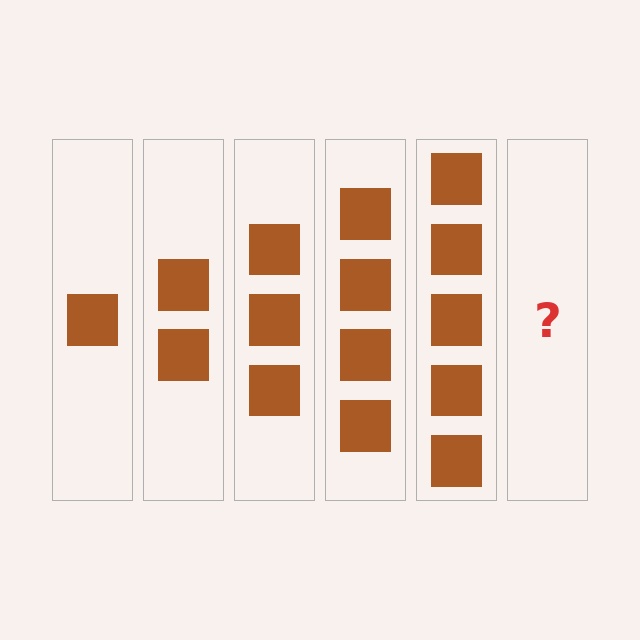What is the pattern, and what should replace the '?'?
The pattern is that each step adds one more square. The '?' should be 6 squares.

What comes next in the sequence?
The next element should be 6 squares.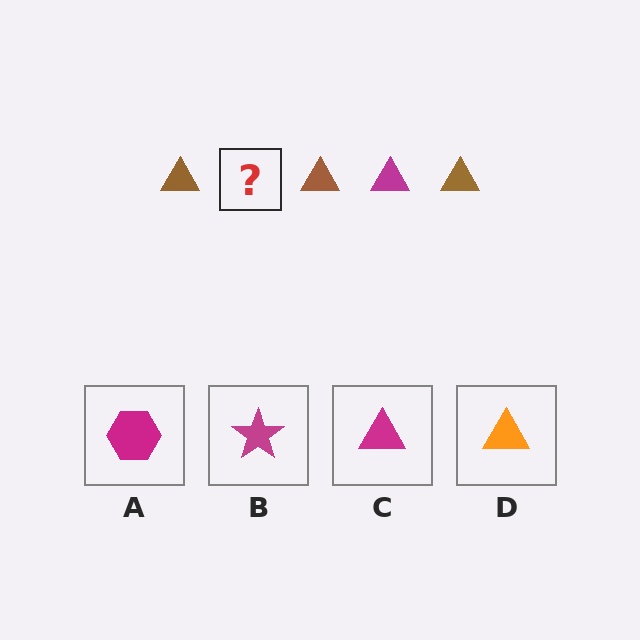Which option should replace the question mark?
Option C.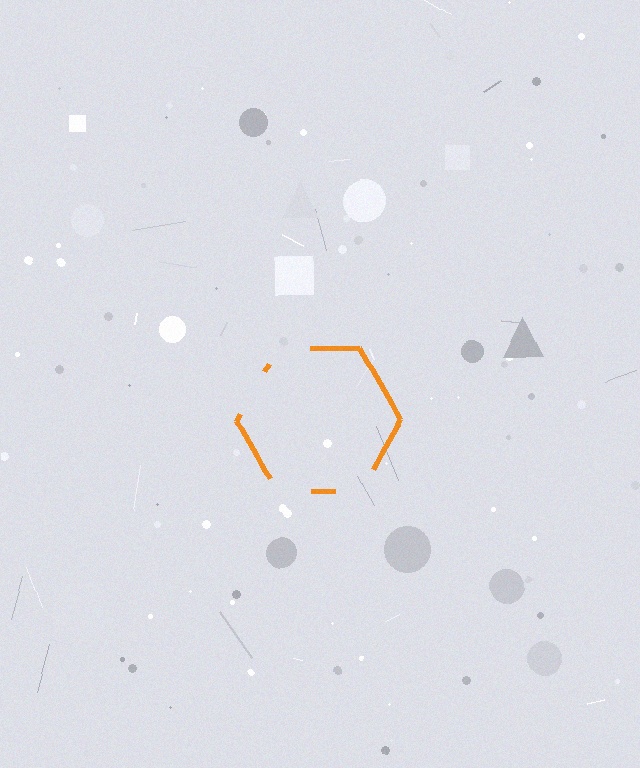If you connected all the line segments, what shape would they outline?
They would outline a hexagon.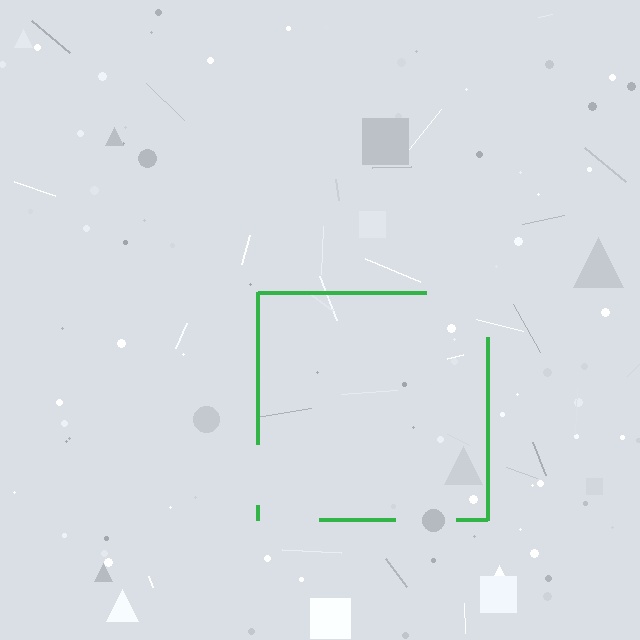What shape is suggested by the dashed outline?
The dashed outline suggests a square.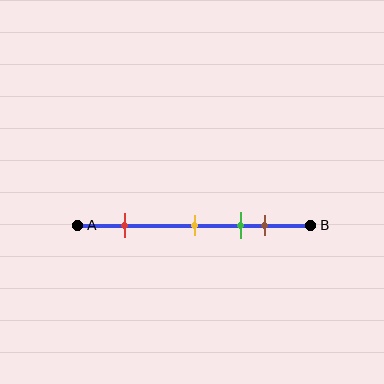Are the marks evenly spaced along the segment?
No, the marks are not evenly spaced.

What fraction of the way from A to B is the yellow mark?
The yellow mark is approximately 50% (0.5) of the way from A to B.